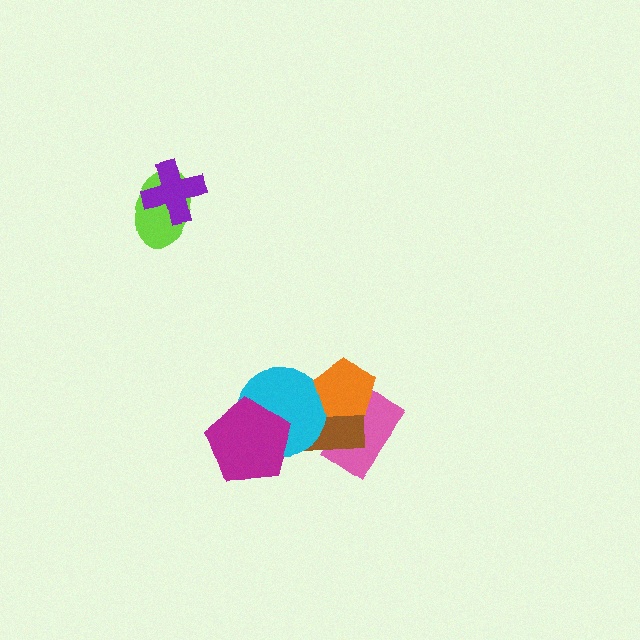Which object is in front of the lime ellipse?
The purple cross is in front of the lime ellipse.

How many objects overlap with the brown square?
3 objects overlap with the brown square.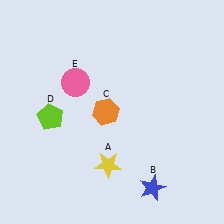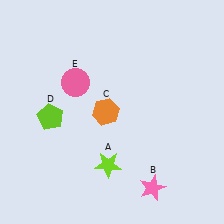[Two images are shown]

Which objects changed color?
A changed from yellow to lime. B changed from blue to pink.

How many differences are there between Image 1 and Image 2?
There are 2 differences between the two images.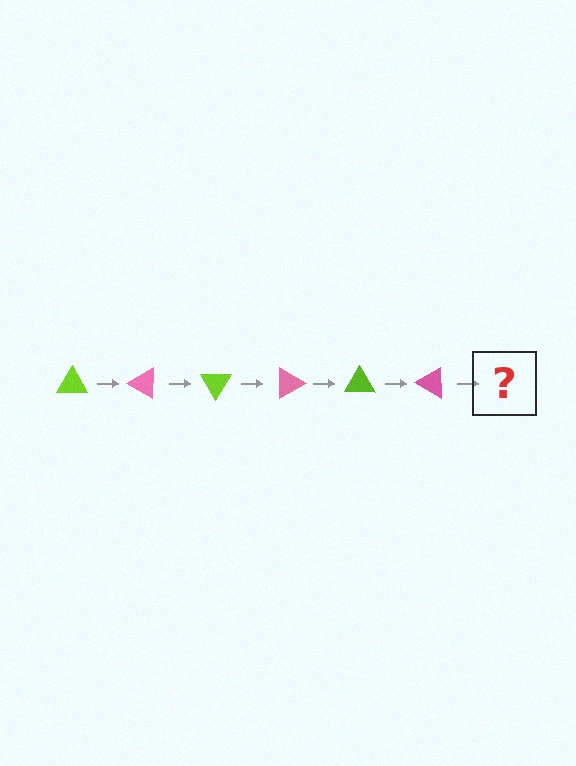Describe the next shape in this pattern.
It should be a lime triangle, rotated 180 degrees from the start.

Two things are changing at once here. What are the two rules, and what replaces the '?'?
The two rules are that it rotates 30 degrees each step and the color cycles through lime and pink. The '?' should be a lime triangle, rotated 180 degrees from the start.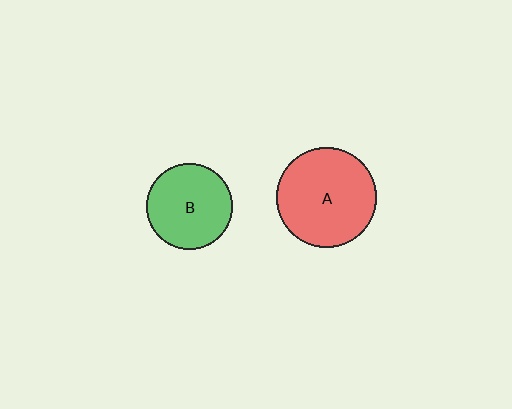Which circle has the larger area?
Circle A (red).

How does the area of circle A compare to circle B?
Approximately 1.3 times.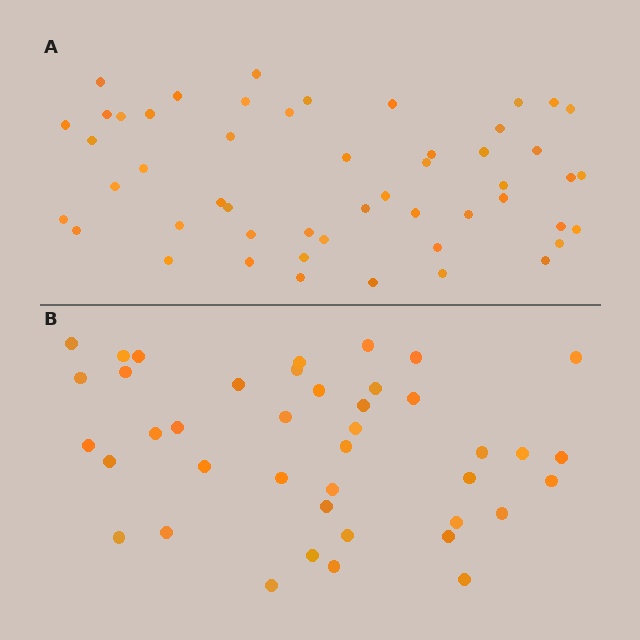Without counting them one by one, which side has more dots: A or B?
Region A (the top region) has more dots.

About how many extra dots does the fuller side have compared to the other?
Region A has roughly 10 or so more dots than region B.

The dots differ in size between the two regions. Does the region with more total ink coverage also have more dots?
No. Region B has more total ink coverage because its dots are larger, but region A actually contains more individual dots. Total area can be misleading — the number of items is what matters here.